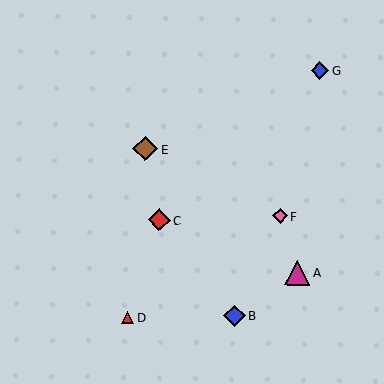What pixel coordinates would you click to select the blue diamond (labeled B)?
Click at (235, 315) to select the blue diamond B.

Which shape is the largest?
The magenta triangle (labeled A) is the largest.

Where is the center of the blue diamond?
The center of the blue diamond is at (235, 315).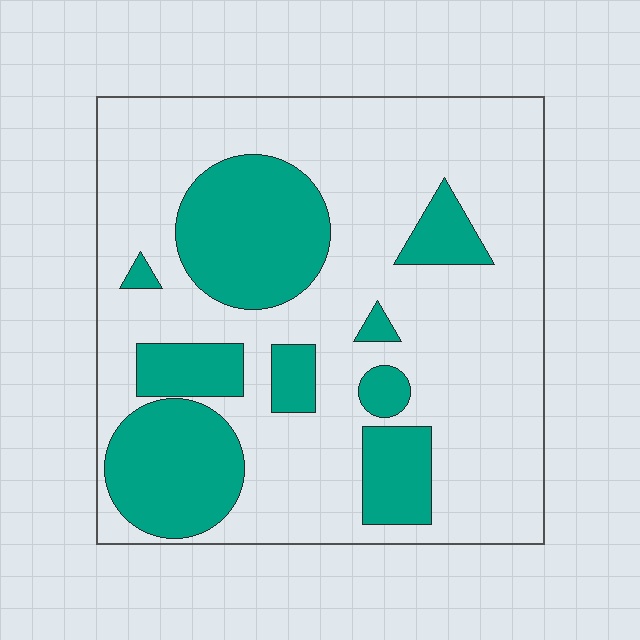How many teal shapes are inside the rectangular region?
9.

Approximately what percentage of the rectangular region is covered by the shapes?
Approximately 30%.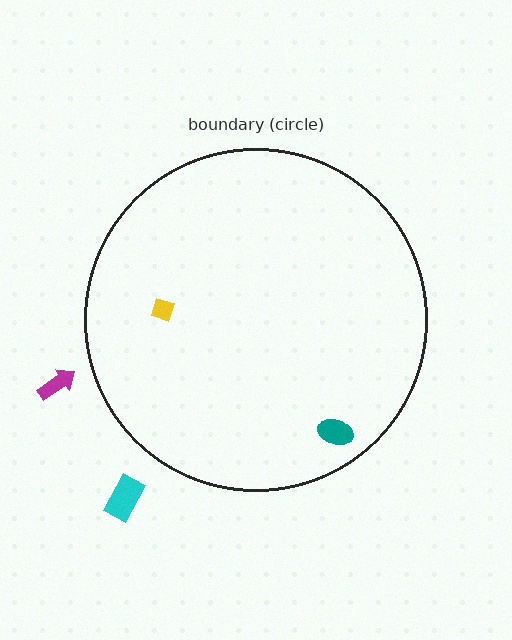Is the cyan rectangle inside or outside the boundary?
Outside.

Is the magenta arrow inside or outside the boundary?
Outside.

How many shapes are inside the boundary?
2 inside, 2 outside.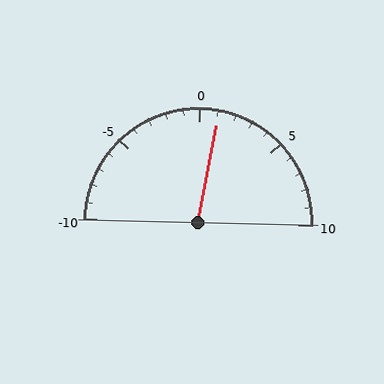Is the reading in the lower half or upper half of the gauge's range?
The reading is in the upper half of the range (-10 to 10).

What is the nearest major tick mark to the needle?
The nearest major tick mark is 0.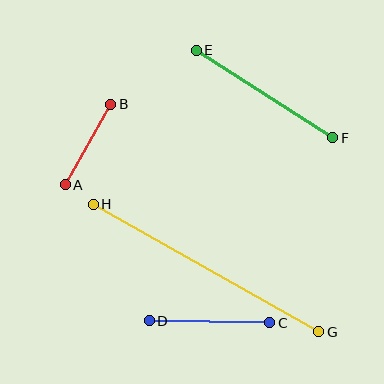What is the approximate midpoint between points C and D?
The midpoint is at approximately (209, 322) pixels.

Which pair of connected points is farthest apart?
Points G and H are farthest apart.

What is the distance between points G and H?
The distance is approximately 259 pixels.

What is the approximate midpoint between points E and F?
The midpoint is at approximately (264, 94) pixels.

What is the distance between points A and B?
The distance is approximately 93 pixels.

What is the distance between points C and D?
The distance is approximately 121 pixels.